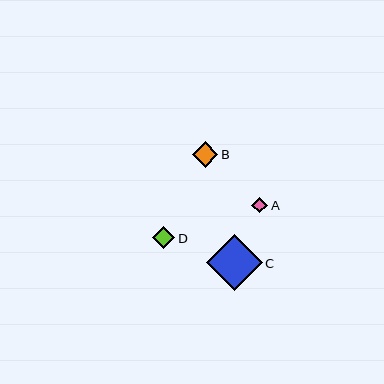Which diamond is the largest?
Diamond C is the largest with a size of approximately 56 pixels.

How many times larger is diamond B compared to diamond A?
Diamond B is approximately 1.6 times the size of diamond A.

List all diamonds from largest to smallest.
From largest to smallest: C, B, D, A.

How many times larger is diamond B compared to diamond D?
Diamond B is approximately 1.2 times the size of diamond D.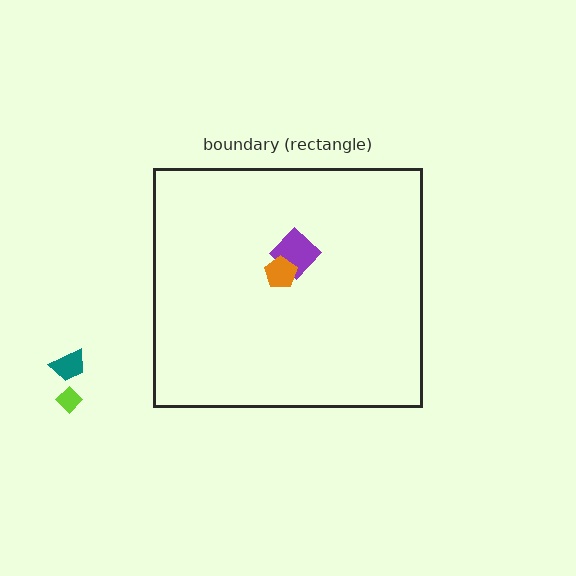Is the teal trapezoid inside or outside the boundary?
Outside.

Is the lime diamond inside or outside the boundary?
Outside.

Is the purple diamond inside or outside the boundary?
Inside.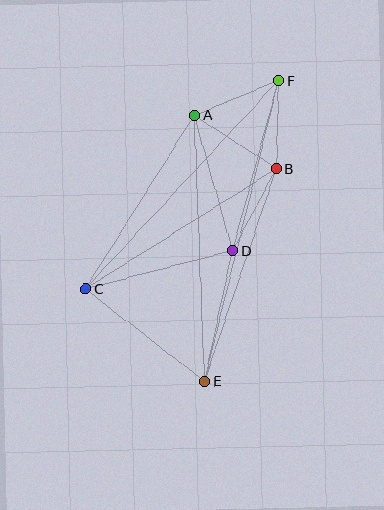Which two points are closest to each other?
Points B and F are closest to each other.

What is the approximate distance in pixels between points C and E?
The distance between C and E is approximately 151 pixels.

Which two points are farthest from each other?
Points E and F are farthest from each other.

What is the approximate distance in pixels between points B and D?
The distance between B and D is approximately 93 pixels.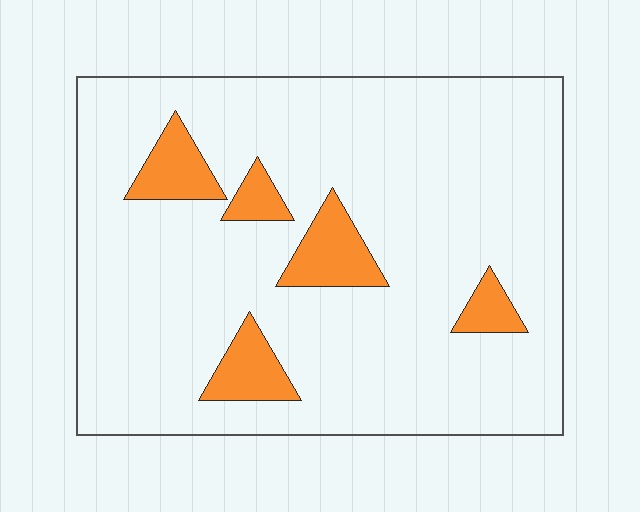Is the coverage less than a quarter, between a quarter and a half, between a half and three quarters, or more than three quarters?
Less than a quarter.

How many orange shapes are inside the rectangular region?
5.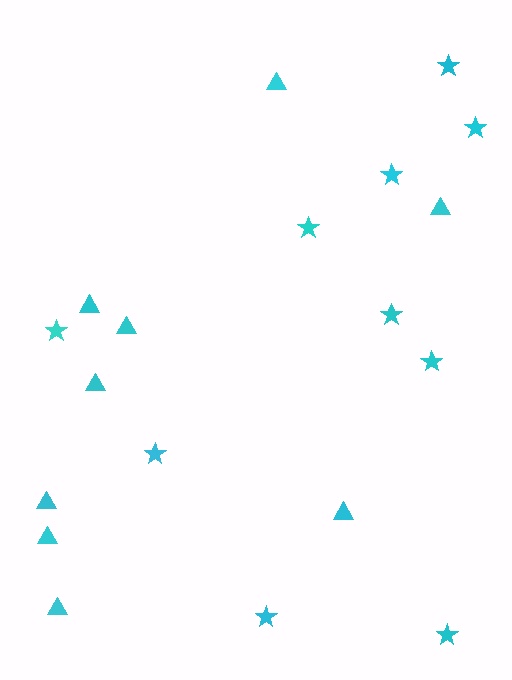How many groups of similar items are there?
There are 2 groups: one group of stars (10) and one group of triangles (9).